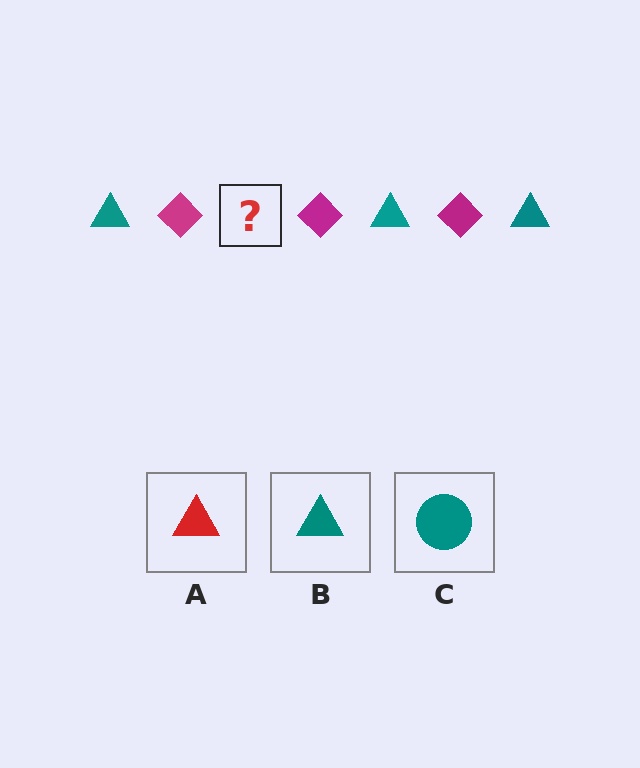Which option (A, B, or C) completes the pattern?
B.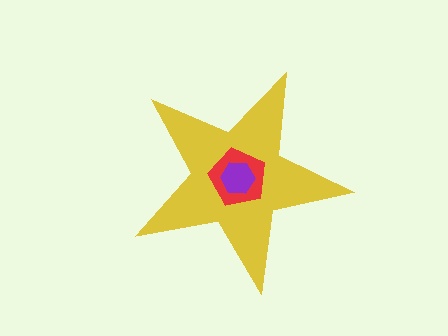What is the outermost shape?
The yellow star.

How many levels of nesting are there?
3.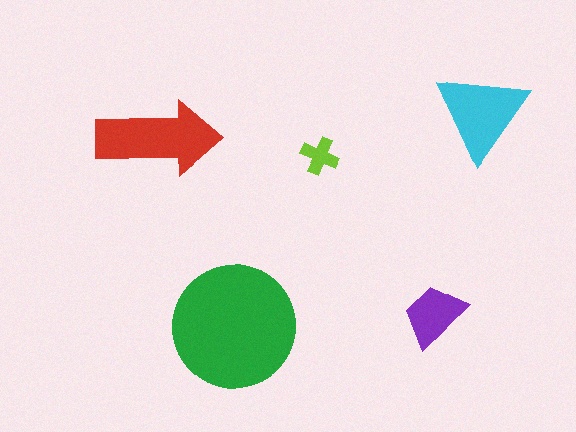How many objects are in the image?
There are 5 objects in the image.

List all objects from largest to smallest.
The green circle, the red arrow, the cyan triangle, the purple trapezoid, the lime cross.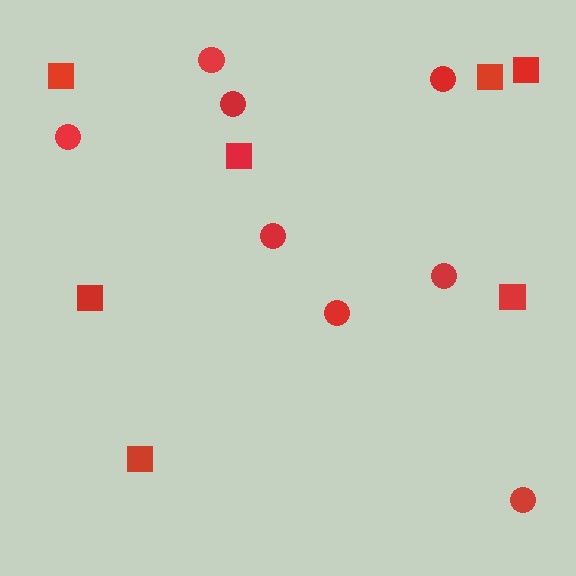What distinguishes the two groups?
There are 2 groups: one group of squares (7) and one group of circles (8).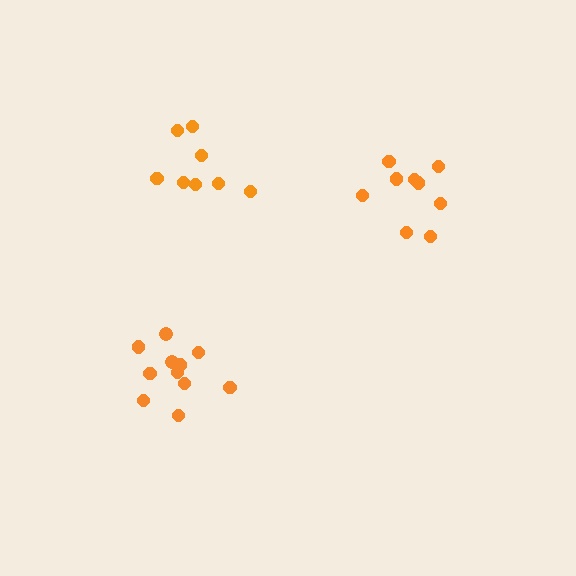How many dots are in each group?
Group 1: 11 dots, Group 2: 9 dots, Group 3: 8 dots (28 total).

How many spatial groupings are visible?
There are 3 spatial groupings.